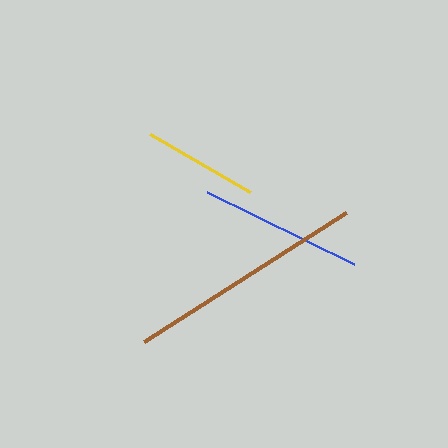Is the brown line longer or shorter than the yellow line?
The brown line is longer than the yellow line.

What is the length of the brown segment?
The brown segment is approximately 240 pixels long.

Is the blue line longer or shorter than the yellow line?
The blue line is longer than the yellow line.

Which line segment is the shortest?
The yellow line is the shortest at approximately 116 pixels.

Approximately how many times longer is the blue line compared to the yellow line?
The blue line is approximately 1.4 times the length of the yellow line.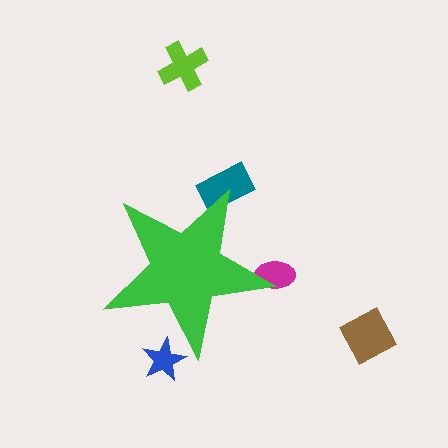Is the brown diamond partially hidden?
No, the brown diamond is fully visible.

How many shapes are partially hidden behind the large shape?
3 shapes are partially hidden.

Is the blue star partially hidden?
Yes, the blue star is partially hidden behind the green star.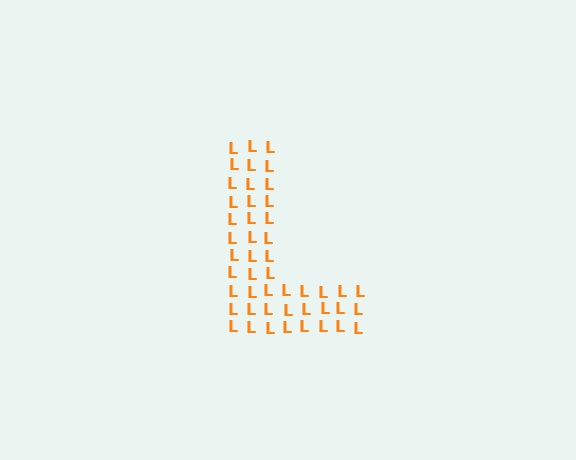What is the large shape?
The large shape is the letter L.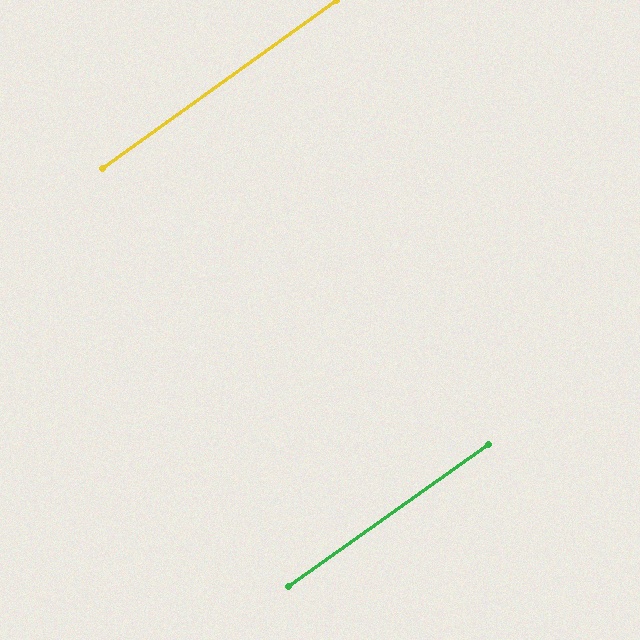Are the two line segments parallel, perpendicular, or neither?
Parallel — their directions differ by only 0.2°.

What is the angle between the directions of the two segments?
Approximately 0 degrees.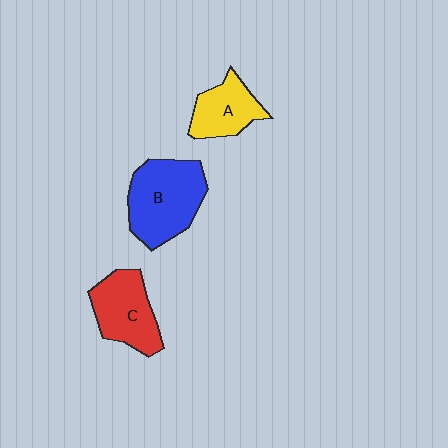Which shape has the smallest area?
Shape A (yellow).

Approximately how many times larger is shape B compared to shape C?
Approximately 1.3 times.